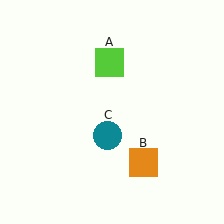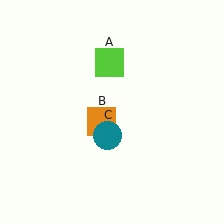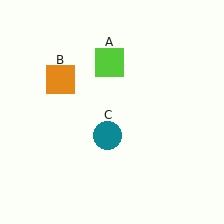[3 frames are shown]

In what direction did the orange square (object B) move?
The orange square (object B) moved up and to the left.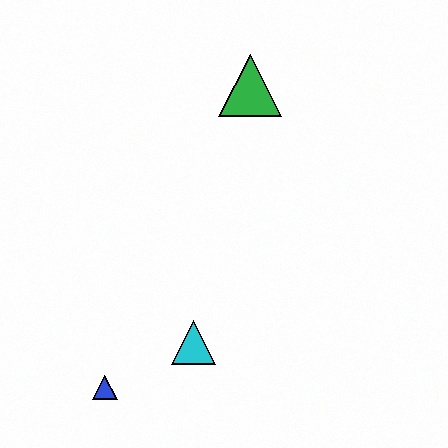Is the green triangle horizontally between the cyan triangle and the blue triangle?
No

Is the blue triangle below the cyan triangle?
Yes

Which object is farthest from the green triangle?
The blue triangle is farthest from the green triangle.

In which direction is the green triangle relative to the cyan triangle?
The green triangle is above the cyan triangle.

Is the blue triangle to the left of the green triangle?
Yes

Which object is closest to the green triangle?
The cyan triangle is closest to the green triangle.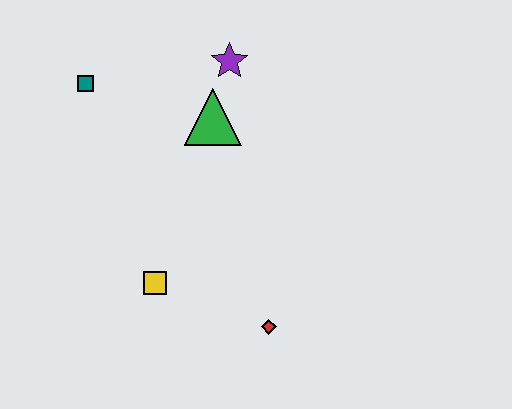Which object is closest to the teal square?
The green triangle is closest to the teal square.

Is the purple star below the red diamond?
No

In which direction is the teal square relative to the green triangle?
The teal square is to the left of the green triangle.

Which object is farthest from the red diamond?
The teal square is farthest from the red diamond.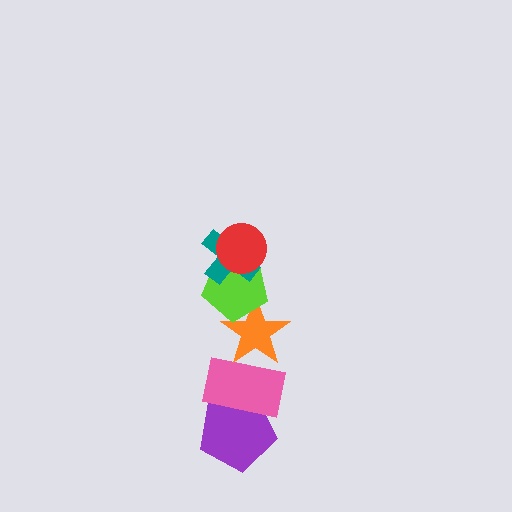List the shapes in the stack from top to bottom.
From top to bottom: the red circle, the teal cross, the lime pentagon, the orange star, the pink rectangle, the purple pentagon.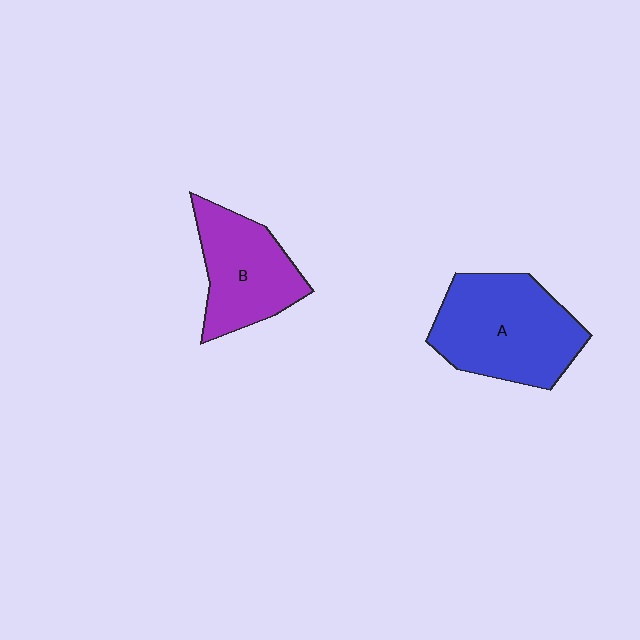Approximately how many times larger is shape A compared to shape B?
Approximately 1.3 times.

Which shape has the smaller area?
Shape B (purple).